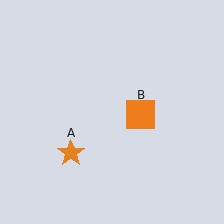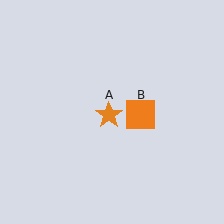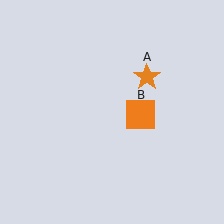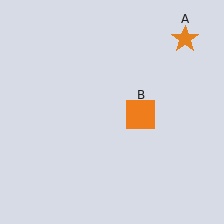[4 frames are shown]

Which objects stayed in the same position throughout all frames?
Orange square (object B) remained stationary.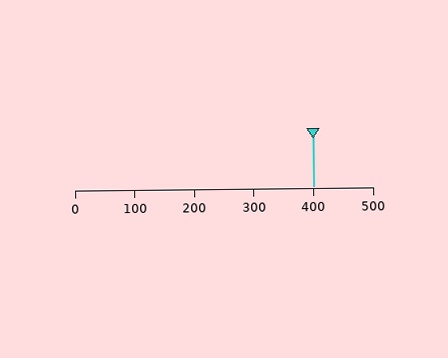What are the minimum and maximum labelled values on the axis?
The axis runs from 0 to 500.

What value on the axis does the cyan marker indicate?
The marker indicates approximately 400.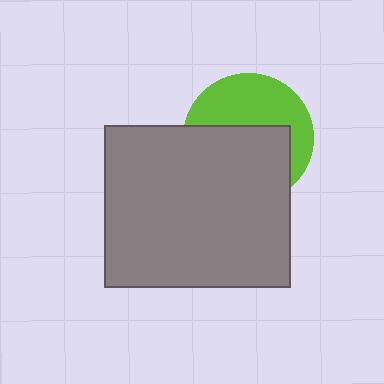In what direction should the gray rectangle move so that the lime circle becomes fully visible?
The gray rectangle should move down. That is the shortest direction to clear the overlap and leave the lime circle fully visible.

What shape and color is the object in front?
The object in front is a gray rectangle.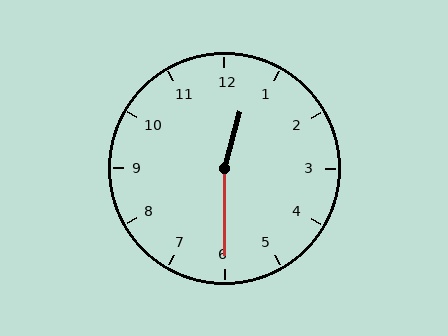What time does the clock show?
12:30.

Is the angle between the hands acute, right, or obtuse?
It is obtuse.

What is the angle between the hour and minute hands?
Approximately 165 degrees.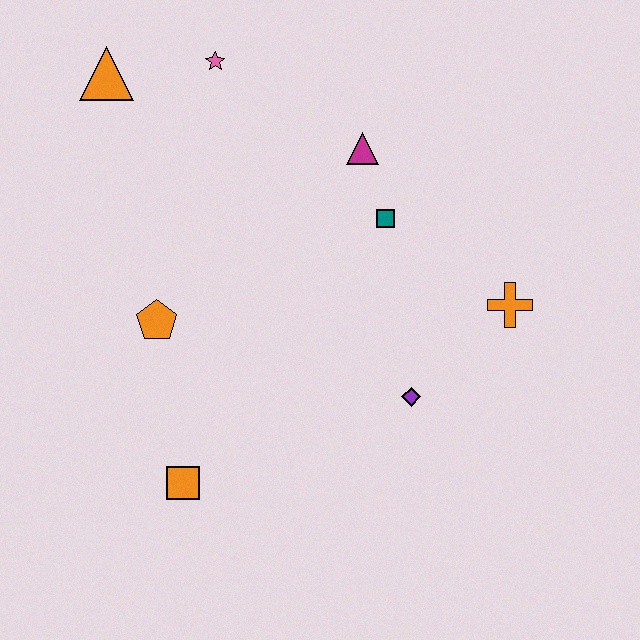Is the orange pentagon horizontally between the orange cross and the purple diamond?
No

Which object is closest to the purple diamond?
The orange cross is closest to the purple diamond.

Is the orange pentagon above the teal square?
No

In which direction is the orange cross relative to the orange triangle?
The orange cross is to the right of the orange triangle.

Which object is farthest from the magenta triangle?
The orange square is farthest from the magenta triangle.